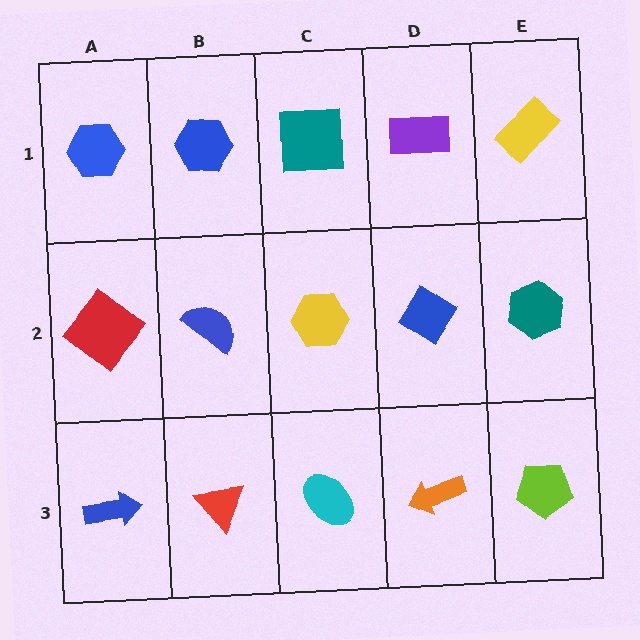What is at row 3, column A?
A blue arrow.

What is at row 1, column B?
A blue hexagon.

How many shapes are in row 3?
5 shapes.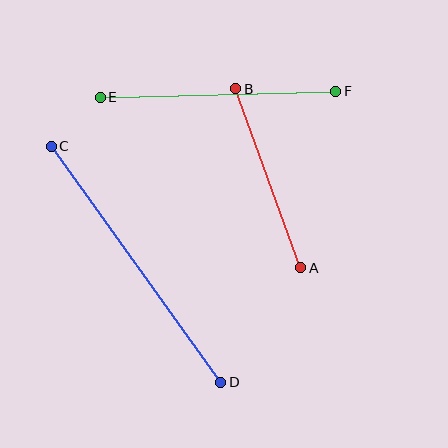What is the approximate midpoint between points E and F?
The midpoint is at approximately (218, 94) pixels.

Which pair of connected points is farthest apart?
Points C and D are farthest apart.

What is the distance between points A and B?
The distance is approximately 191 pixels.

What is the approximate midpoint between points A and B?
The midpoint is at approximately (268, 178) pixels.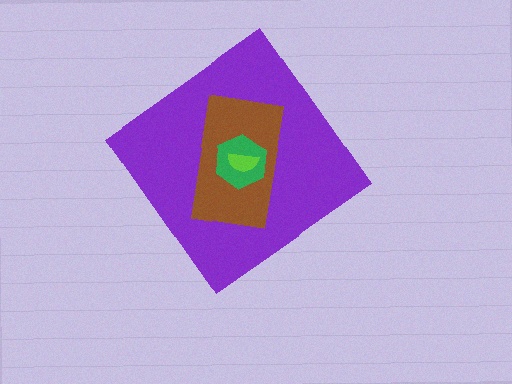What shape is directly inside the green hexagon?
The lime semicircle.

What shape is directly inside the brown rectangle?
The green hexagon.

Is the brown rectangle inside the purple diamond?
Yes.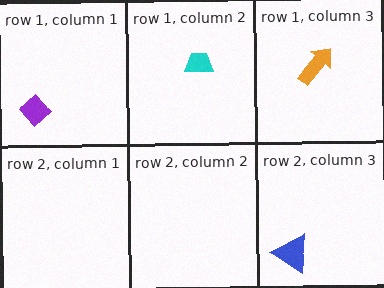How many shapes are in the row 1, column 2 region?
1.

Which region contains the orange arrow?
The row 1, column 3 region.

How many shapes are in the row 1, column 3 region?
1.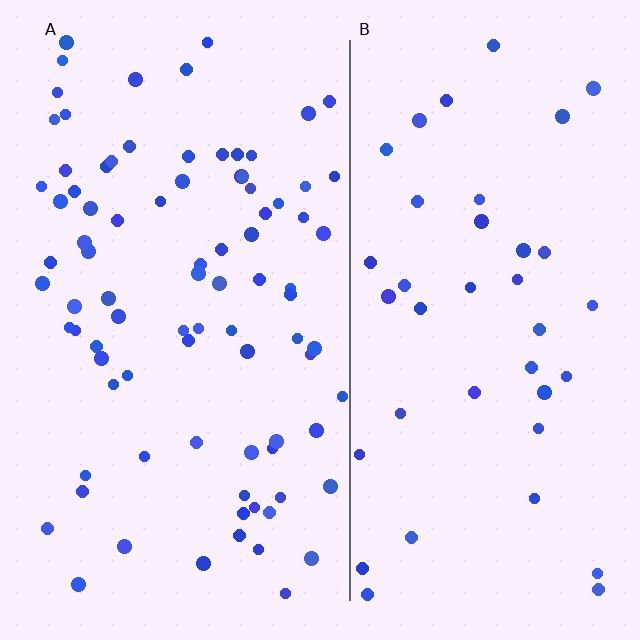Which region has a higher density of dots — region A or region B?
A (the left).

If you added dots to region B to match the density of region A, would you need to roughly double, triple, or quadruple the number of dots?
Approximately double.